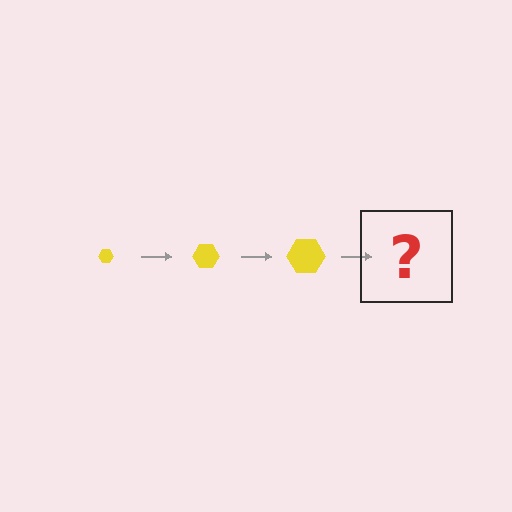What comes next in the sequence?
The next element should be a yellow hexagon, larger than the previous one.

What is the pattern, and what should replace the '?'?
The pattern is that the hexagon gets progressively larger each step. The '?' should be a yellow hexagon, larger than the previous one.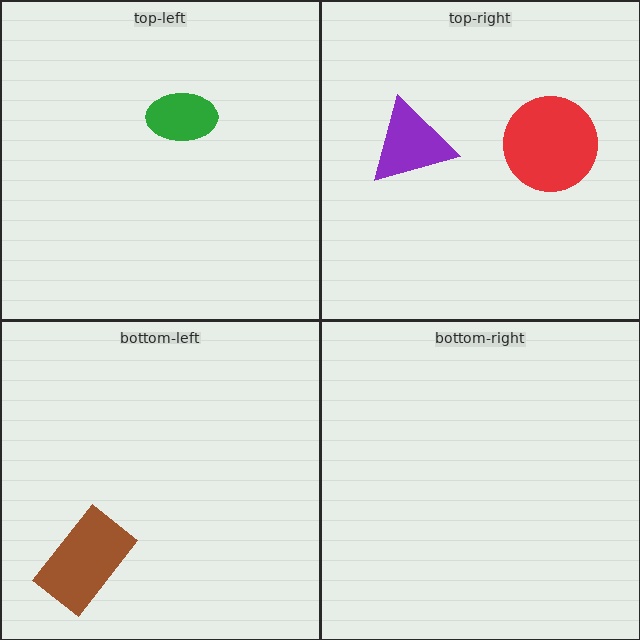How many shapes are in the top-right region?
2.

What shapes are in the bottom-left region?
The brown rectangle.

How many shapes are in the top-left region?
1.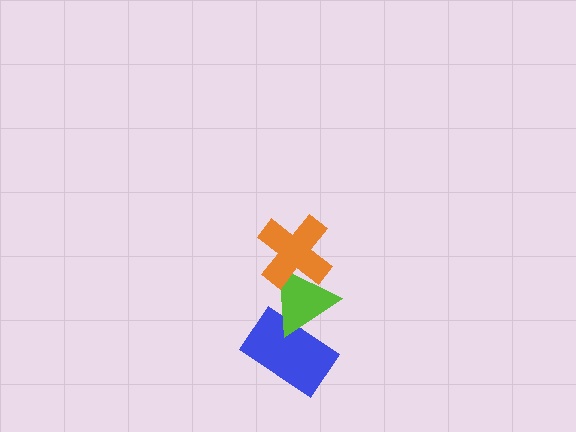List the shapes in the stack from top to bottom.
From top to bottom: the orange cross, the lime triangle, the blue rectangle.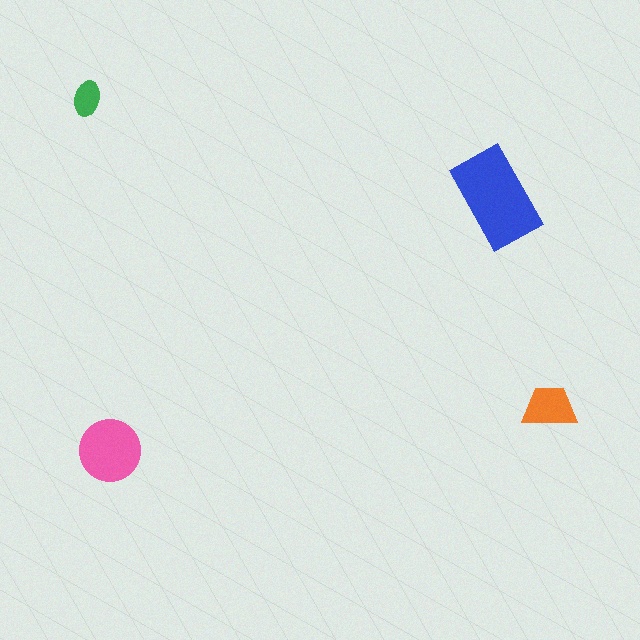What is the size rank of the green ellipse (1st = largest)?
4th.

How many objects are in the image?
There are 4 objects in the image.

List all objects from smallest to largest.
The green ellipse, the orange trapezoid, the pink circle, the blue rectangle.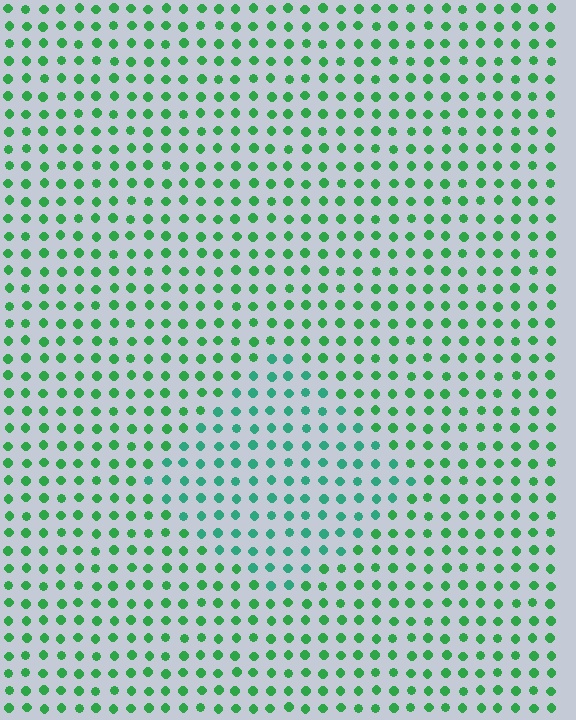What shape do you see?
I see a diamond.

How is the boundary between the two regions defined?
The boundary is defined purely by a slight shift in hue (about 27 degrees). Spacing, size, and orientation are identical on both sides.